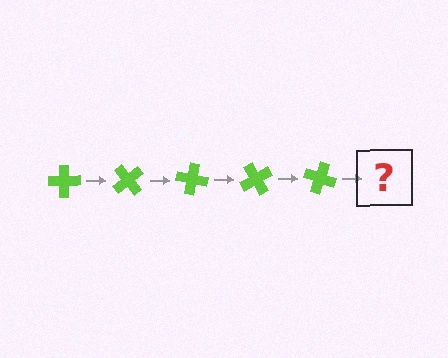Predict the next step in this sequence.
The next step is a lime cross rotated 250 degrees.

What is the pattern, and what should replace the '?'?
The pattern is that the cross rotates 50 degrees each step. The '?' should be a lime cross rotated 250 degrees.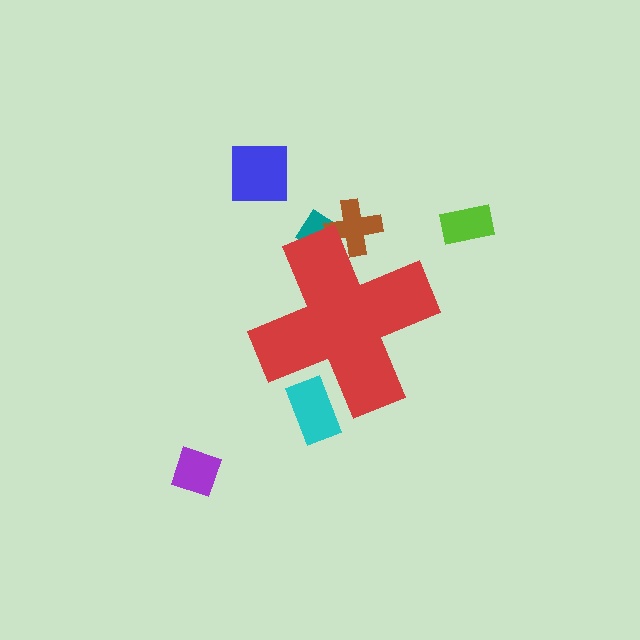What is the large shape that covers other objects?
A red cross.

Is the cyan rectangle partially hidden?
Yes, the cyan rectangle is partially hidden behind the red cross.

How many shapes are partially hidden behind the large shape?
3 shapes are partially hidden.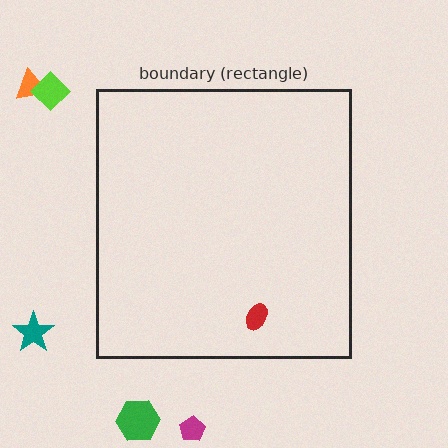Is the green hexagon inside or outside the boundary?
Outside.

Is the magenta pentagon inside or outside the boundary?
Outside.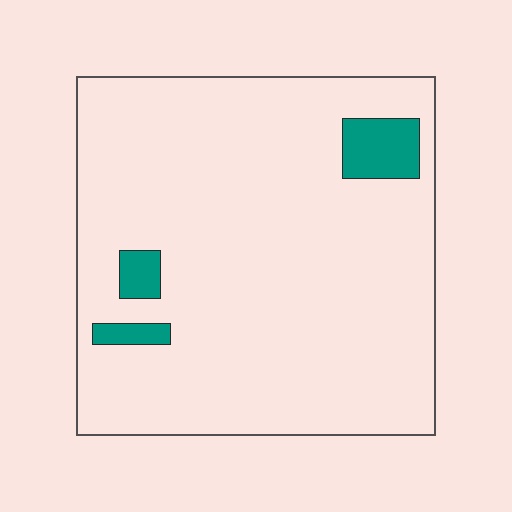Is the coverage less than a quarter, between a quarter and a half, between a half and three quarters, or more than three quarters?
Less than a quarter.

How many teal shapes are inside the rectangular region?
3.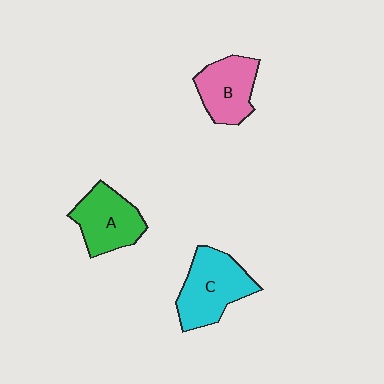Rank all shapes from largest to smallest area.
From largest to smallest: C (cyan), A (green), B (pink).